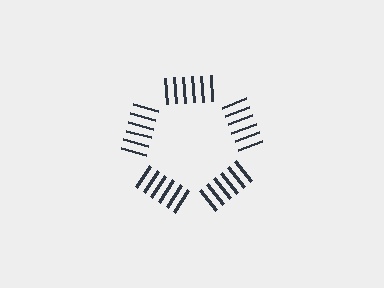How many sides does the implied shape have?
5 sides — the line-ends trace a pentagon.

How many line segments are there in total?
30 — 6 along each of the 5 edges.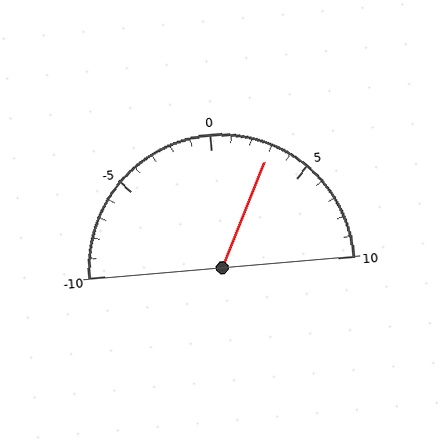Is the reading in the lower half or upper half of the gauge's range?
The reading is in the upper half of the range (-10 to 10).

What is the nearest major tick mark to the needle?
The nearest major tick mark is 5.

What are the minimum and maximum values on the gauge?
The gauge ranges from -10 to 10.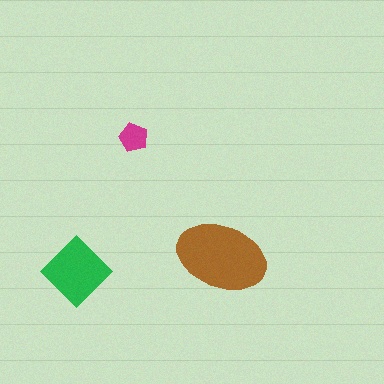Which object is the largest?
The brown ellipse.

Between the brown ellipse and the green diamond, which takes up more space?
The brown ellipse.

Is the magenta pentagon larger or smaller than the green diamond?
Smaller.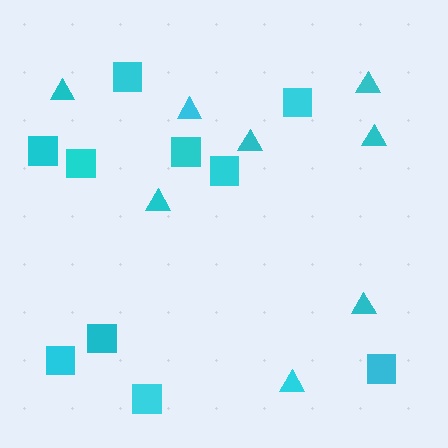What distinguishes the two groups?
There are 2 groups: one group of triangles (8) and one group of squares (10).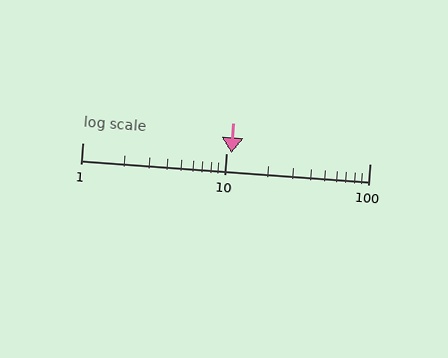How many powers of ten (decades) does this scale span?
The scale spans 2 decades, from 1 to 100.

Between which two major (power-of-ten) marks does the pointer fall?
The pointer is between 10 and 100.